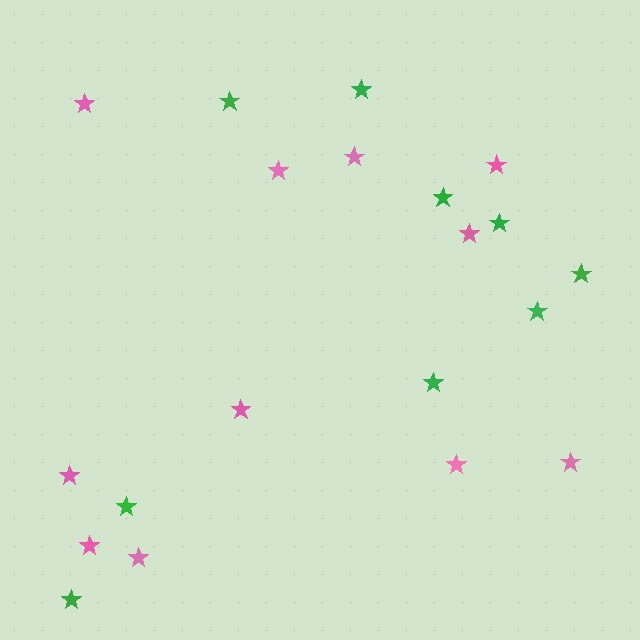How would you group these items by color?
There are 2 groups: one group of green stars (9) and one group of pink stars (11).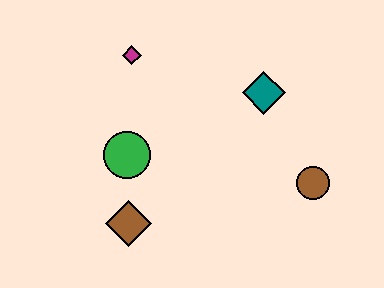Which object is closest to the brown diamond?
The green circle is closest to the brown diamond.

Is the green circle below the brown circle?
No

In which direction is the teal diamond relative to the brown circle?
The teal diamond is above the brown circle.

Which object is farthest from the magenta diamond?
The brown circle is farthest from the magenta diamond.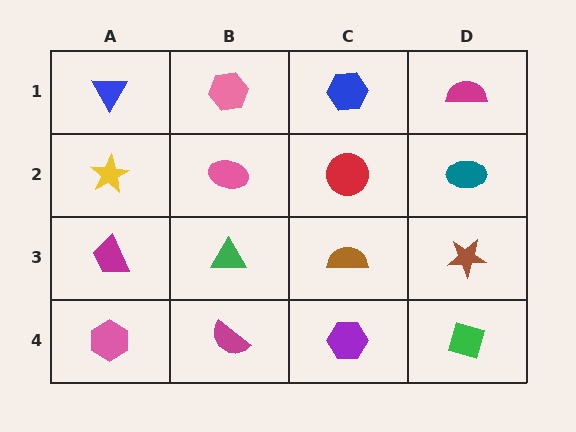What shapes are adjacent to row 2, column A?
A blue triangle (row 1, column A), a magenta trapezoid (row 3, column A), a pink ellipse (row 2, column B).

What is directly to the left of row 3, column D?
A brown semicircle.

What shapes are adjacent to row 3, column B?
A pink ellipse (row 2, column B), a magenta semicircle (row 4, column B), a magenta trapezoid (row 3, column A), a brown semicircle (row 3, column C).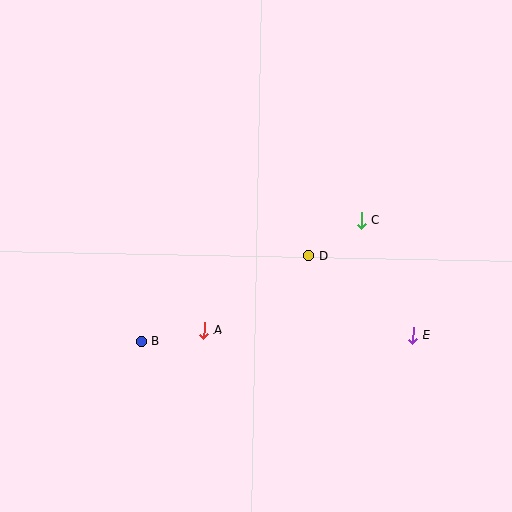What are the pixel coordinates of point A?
Point A is at (204, 330).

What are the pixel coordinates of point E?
Point E is at (413, 335).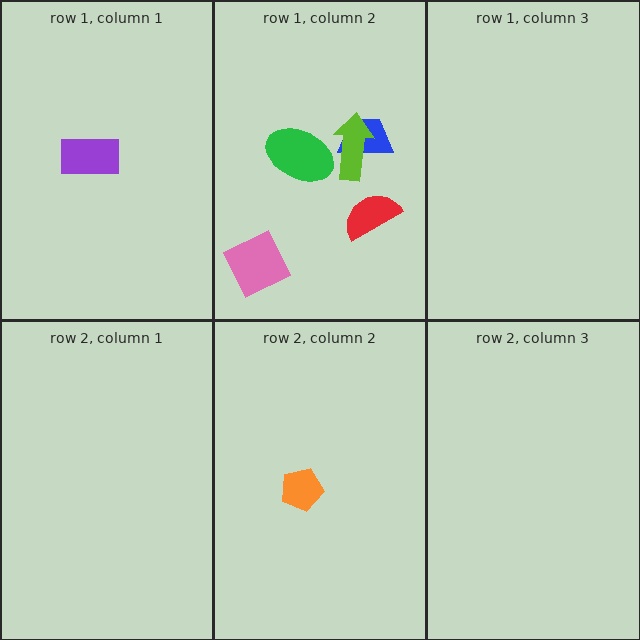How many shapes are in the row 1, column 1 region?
1.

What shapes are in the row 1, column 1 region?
The purple rectangle.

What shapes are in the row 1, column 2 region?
The blue trapezoid, the green ellipse, the red semicircle, the lime arrow, the pink diamond.